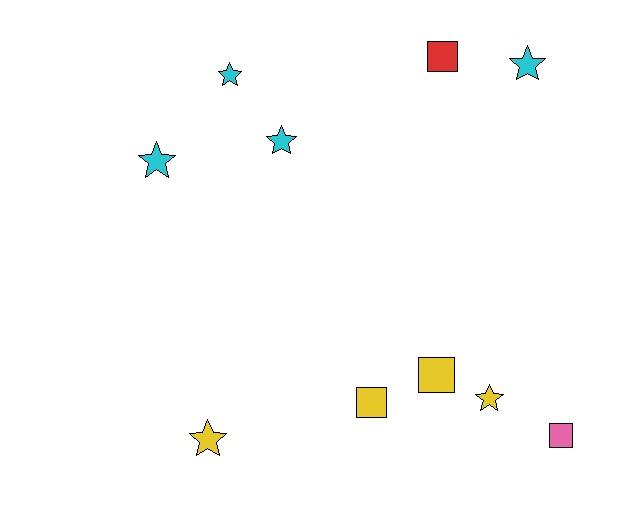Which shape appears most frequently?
Star, with 6 objects.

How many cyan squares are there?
There are no cyan squares.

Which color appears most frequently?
Cyan, with 4 objects.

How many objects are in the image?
There are 10 objects.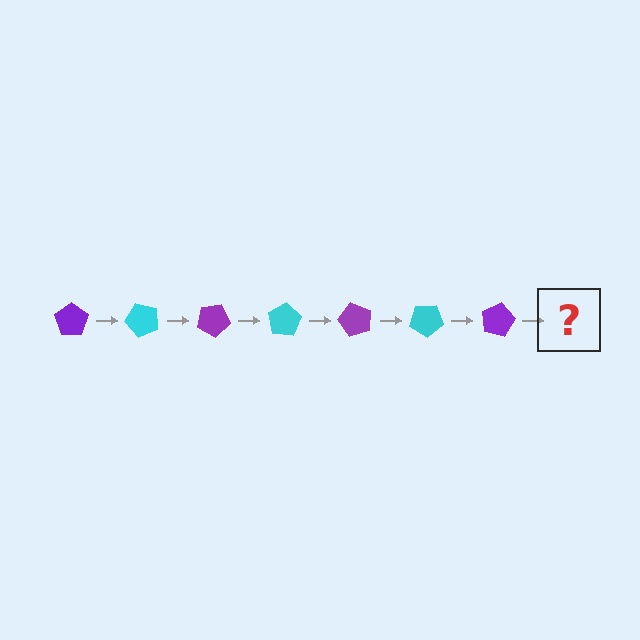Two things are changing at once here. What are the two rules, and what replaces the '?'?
The two rules are that it rotates 50 degrees each step and the color cycles through purple and cyan. The '?' should be a cyan pentagon, rotated 350 degrees from the start.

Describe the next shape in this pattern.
It should be a cyan pentagon, rotated 350 degrees from the start.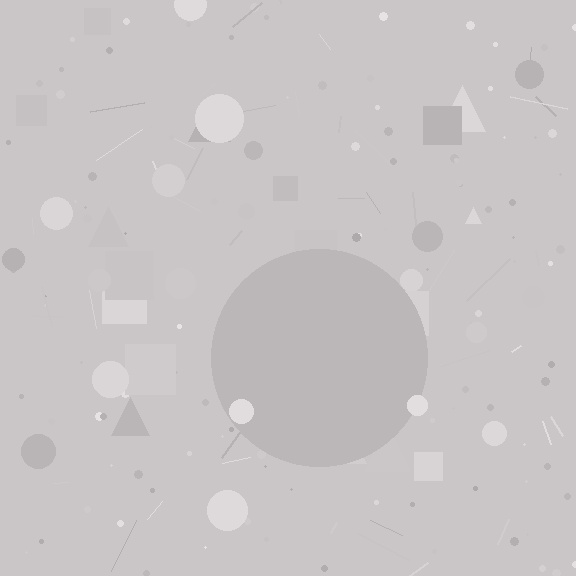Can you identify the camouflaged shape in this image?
The camouflaged shape is a circle.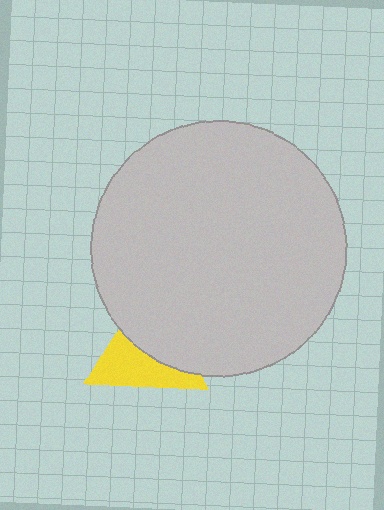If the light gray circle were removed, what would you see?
You would see the complete yellow triangle.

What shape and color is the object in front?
The object in front is a light gray circle.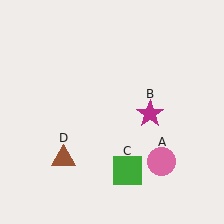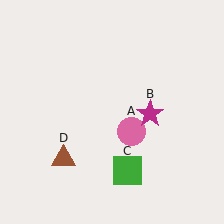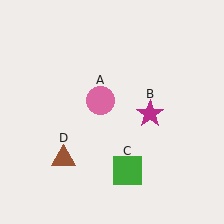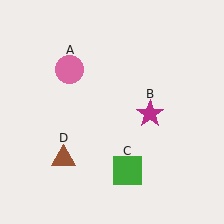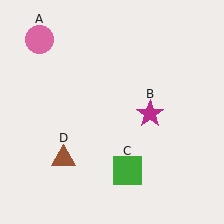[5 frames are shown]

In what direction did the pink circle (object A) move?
The pink circle (object A) moved up and to the left.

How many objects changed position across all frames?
1 object changed position: pink circle (object A).